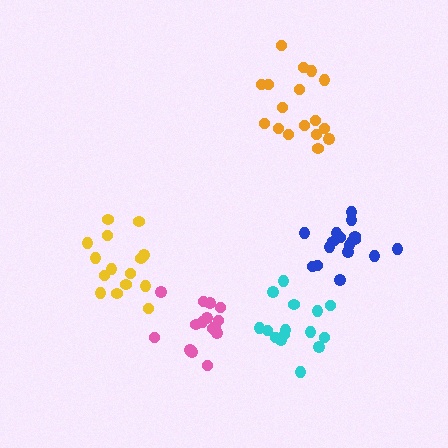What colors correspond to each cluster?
The clusters are colored: pink, orange, cyan, yellow, blue.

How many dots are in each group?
Group 1: 15 dots, Group 2: 17 dots, Group 3: 15 dots, Group 4: 16 dots, Group 5: 17 dots (80 total).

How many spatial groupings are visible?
There are 5 spatial groupings.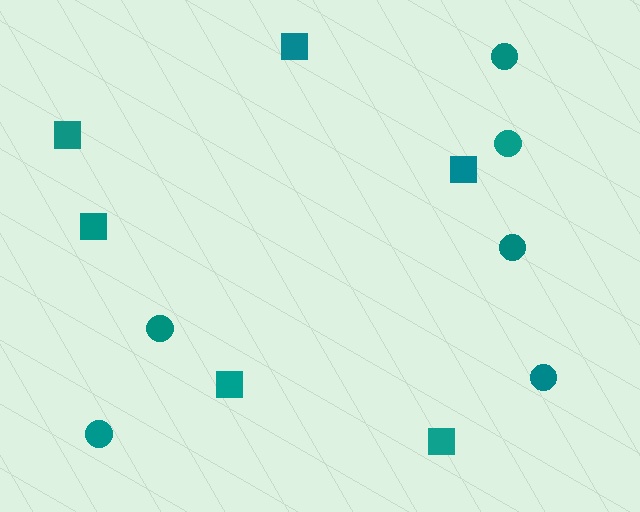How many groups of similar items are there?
There are 2 groups: one group of circles (6) and one group of squares (6).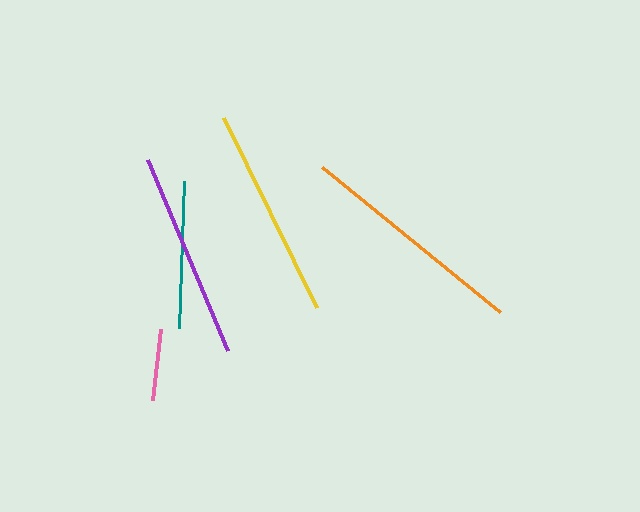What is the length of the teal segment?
The teal segment is approximately 147 pixels long.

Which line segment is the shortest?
The pink line is the shortest at approximately 71 pixels.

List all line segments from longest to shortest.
From longest to shortest: orange, yellow, purple, teal, pink.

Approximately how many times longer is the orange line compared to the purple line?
The orange line is approximately 1.1 times the length of the purple line.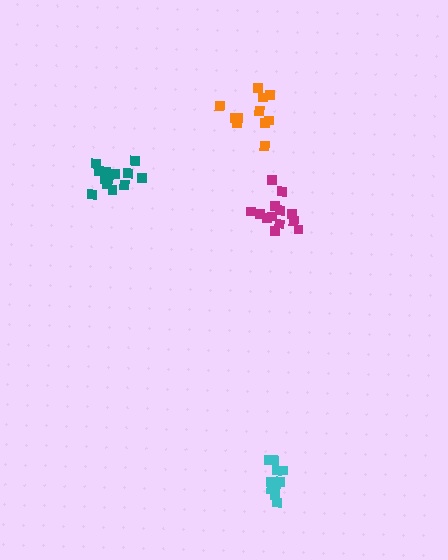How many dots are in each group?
Group 1: 13 dots, Group 2: 13 dots, Group 3: 10 dots, Group 4: 11 dots (47 total).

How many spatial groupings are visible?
There are 4 spatial groupings.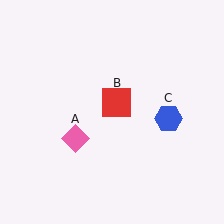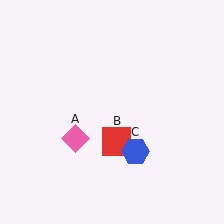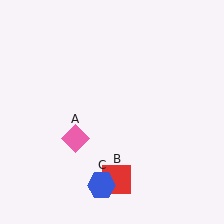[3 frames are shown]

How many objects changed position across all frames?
2 objects changed position: red square (object B), blue hexagon (object C).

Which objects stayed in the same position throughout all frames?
Pink diamond (object A) remained stationary.